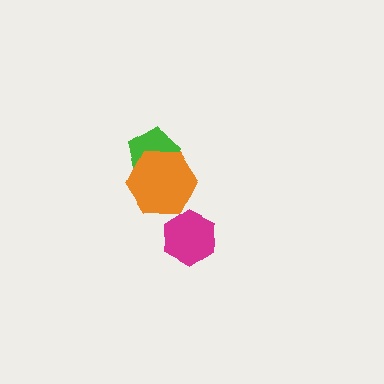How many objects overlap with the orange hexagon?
1 object overlaps with the orange hexagon.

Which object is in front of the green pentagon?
The orange hexagon is in front of the green pentagon.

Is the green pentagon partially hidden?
Yes, it is partially covered by another shape.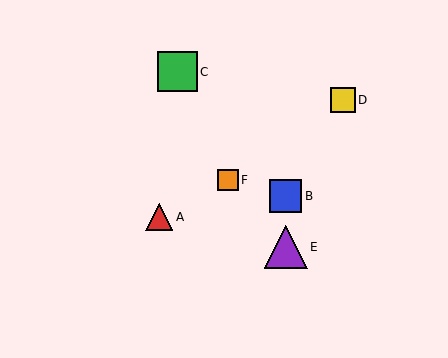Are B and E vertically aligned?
Yes, both are at x≈286.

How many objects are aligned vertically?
2 objects (B, E) are aligned vertically.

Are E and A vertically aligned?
No, E is at x≈286 and A is at x≈159.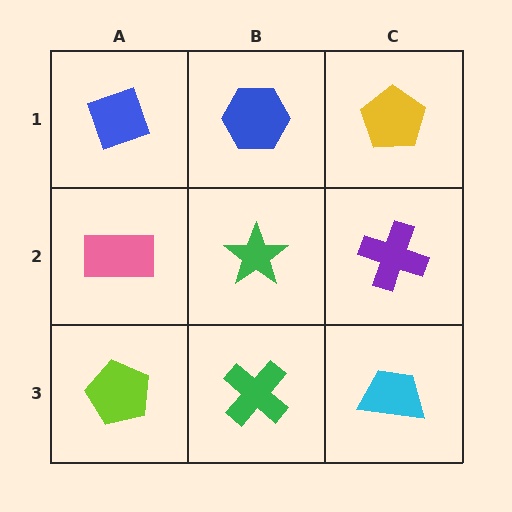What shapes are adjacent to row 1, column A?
A pink rectangle (row 2, column A), a blue hexagon (row 1, column B).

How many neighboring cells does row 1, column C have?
2.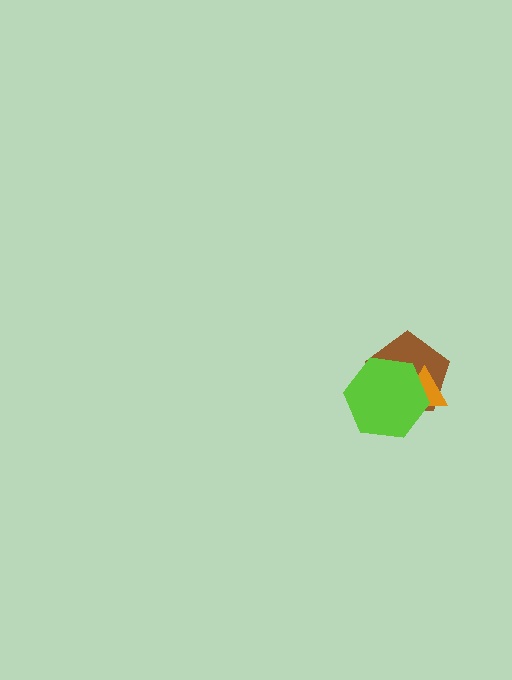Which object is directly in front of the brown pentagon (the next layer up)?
The orange triangle is directly in front of the brown pentagon.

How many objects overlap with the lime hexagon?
2 objects overlap with the lime hexagon.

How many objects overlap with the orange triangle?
2 objects overlap with the orange triangle.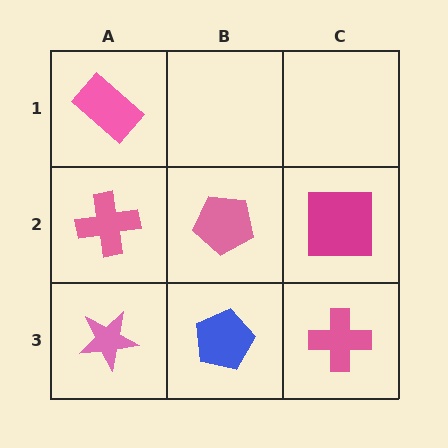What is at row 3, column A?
A pink star.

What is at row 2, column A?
A pink cross.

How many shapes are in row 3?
3 shapes.